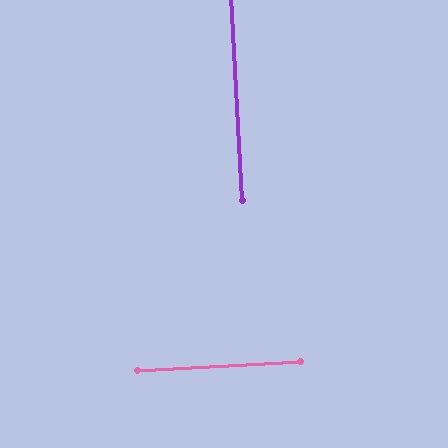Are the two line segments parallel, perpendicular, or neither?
Perpendicular — they meet at approximately 90°.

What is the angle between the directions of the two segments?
Approximately 90 degrees.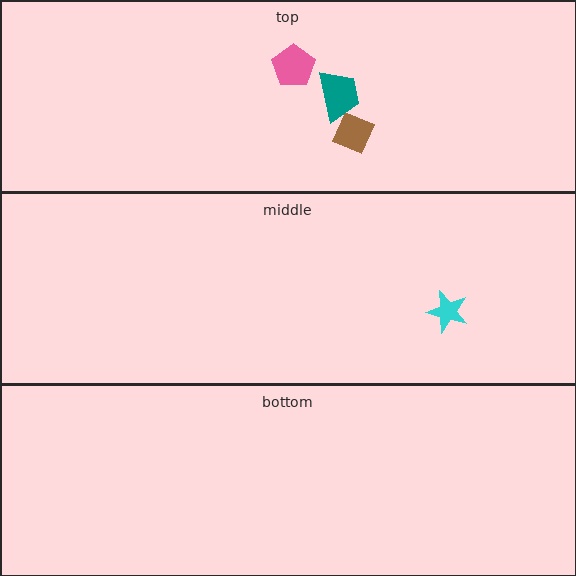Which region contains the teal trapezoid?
The top region.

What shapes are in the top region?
The brown diamond, the teal trapezoid, the pink pentagon.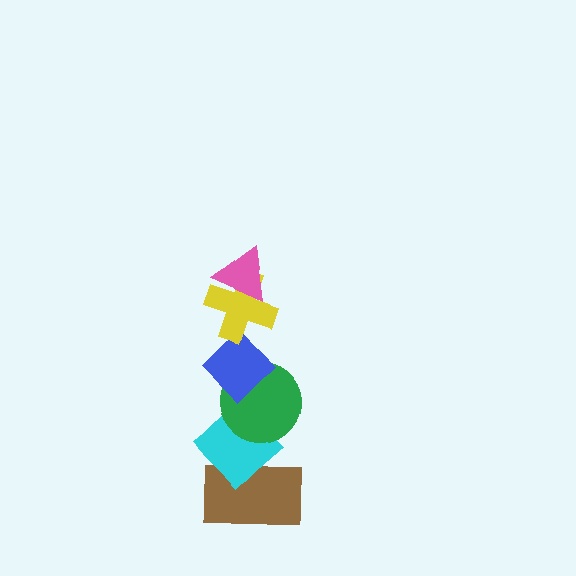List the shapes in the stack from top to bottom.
From top to bottom: the pink triangle, the yellow cross, the blue diamond, the green circle, the cyan diamond, the brown rectangle.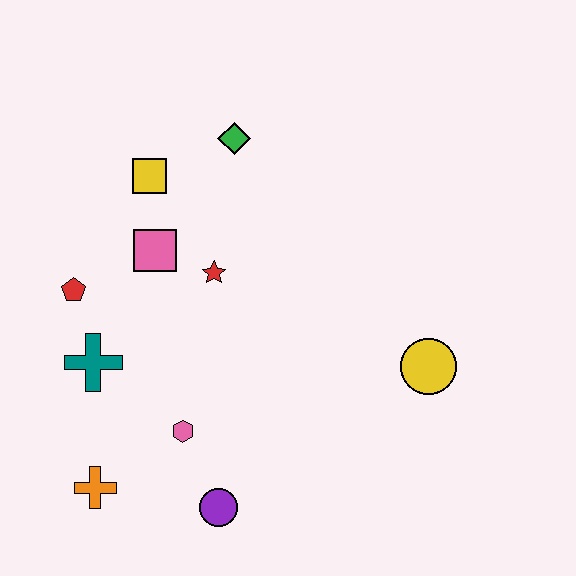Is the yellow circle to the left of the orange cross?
No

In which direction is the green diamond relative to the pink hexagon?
The green diamond is above the pink hexagon.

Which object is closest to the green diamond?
The yellow square is closest to the green diamond.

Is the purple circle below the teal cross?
Yes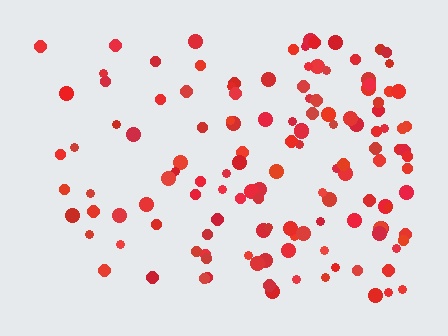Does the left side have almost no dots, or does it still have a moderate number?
Still a moderate number, just noticeably fewer than the right.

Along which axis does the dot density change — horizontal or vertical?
Horizontal.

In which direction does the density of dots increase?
From left to right, with the right side densest.